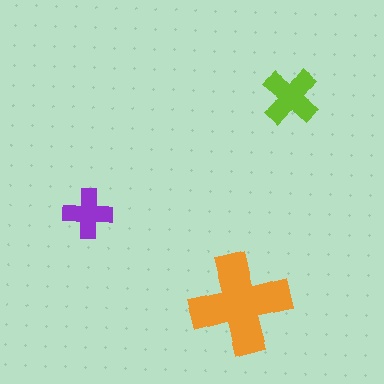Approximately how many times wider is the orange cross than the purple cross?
About 2 times wider.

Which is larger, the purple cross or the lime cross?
The lime one.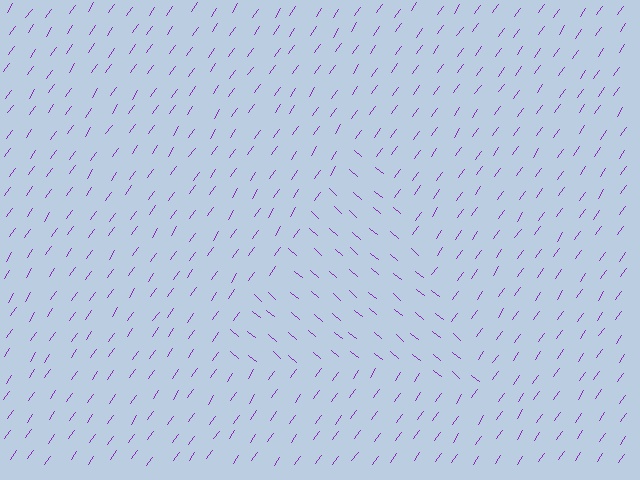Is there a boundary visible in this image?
Yes, there is a texture boundary formed by a change in line orientation.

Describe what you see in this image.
The image is filled with small purple line segments. A triangle region in the image has lines oriented differently from the surrounding lines, creating a visible texture boundary.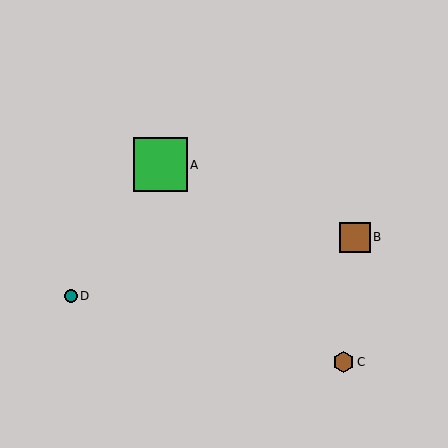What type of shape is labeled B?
Shape B is a brown square.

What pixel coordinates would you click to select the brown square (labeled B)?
Click at (355, 237) to select the brown square B.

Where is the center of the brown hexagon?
The center of the brown hexagon is at (344, 362).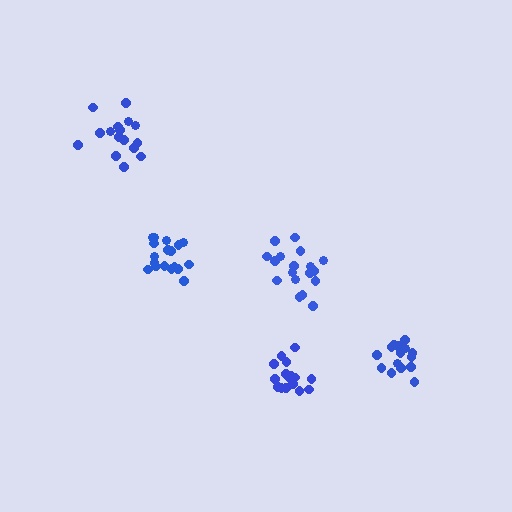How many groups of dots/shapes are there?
There are 5 groups.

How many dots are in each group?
Group 1: 16 dots, Group 2: 18 dots, Group 3: 18 dots, Group 4: 15 dots, Group 5: 16 dots (83 total).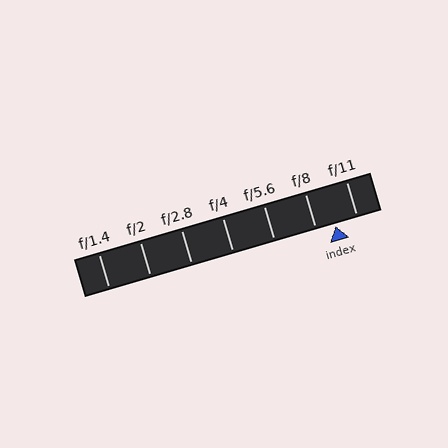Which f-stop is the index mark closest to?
The index mark is closest to f/8.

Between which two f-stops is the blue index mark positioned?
The index mark is between f/8 and f/11.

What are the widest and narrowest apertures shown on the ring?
The widest aperture shown is f/1.4 and the narrowest is f/11.